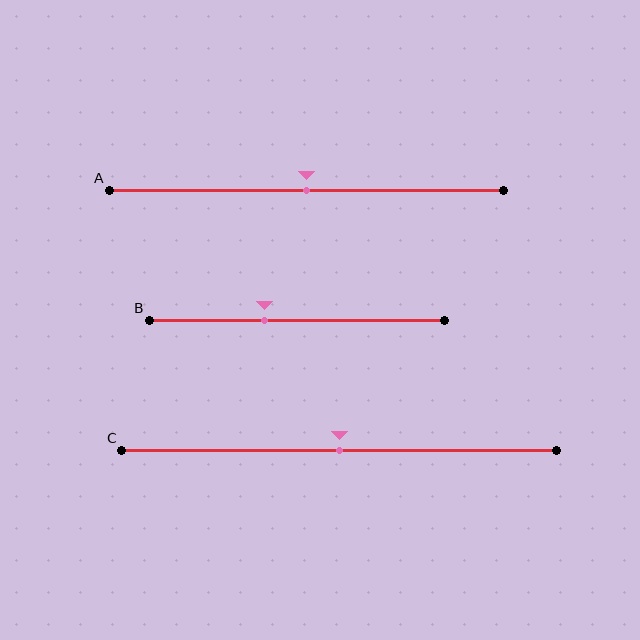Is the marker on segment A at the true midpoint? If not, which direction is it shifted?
Yes, the marker on segment A is at the true midpoint.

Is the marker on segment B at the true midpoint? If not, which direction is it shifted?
No, the marker on segment B is shifted to the left by about 11% of the segment length.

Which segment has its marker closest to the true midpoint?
Segment A has its marker closest to the true midpoint.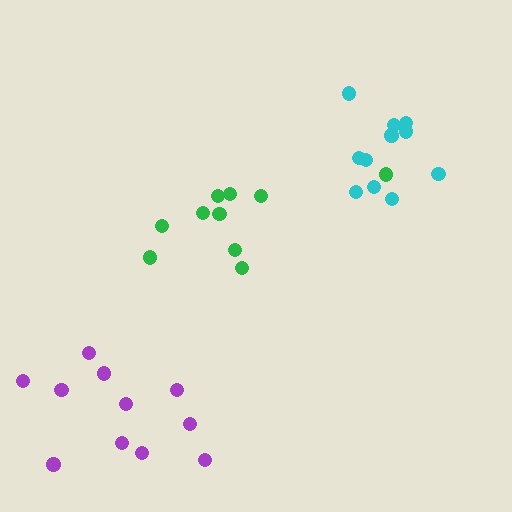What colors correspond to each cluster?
The clusters are colored: green, purple, cyan.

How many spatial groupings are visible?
There are 3 spatial groupings.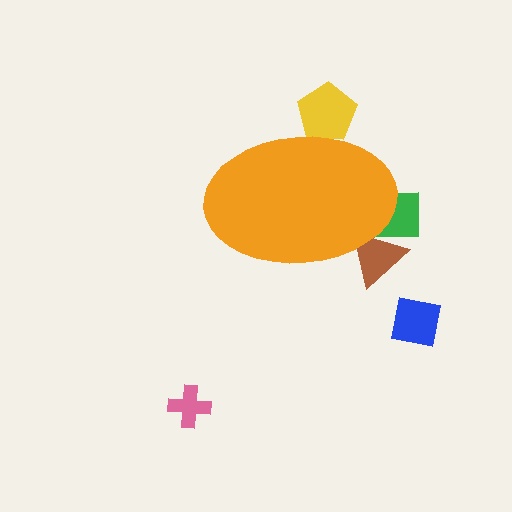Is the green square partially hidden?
Yes, the green square is partially hidden behind the orange ellipse.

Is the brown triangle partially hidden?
Yes, the brown triangle is partially hidden behind the orange ellipse.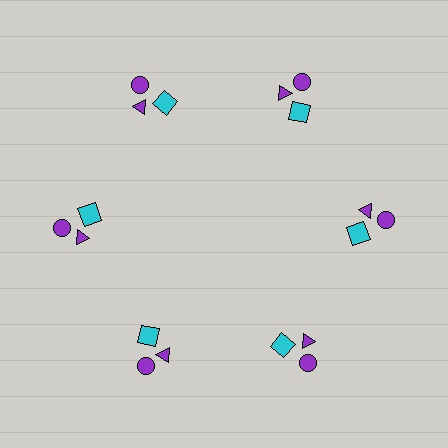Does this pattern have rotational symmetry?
Yes, this pattern has 6-fold rotational symmetry. It looks the same after rotating 60 degrees around the center.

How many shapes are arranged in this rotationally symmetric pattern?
There are 18 shapes, arranged in 6 groups of 3.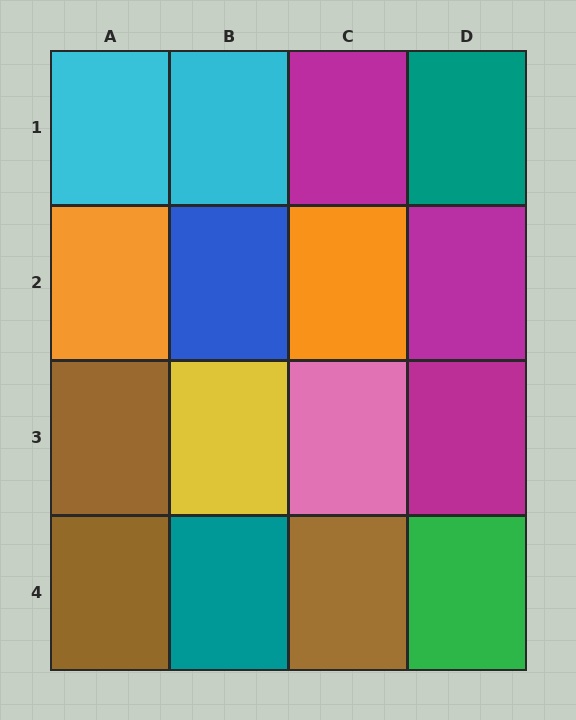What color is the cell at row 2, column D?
Magenta.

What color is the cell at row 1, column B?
Cyan.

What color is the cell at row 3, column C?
Pink.